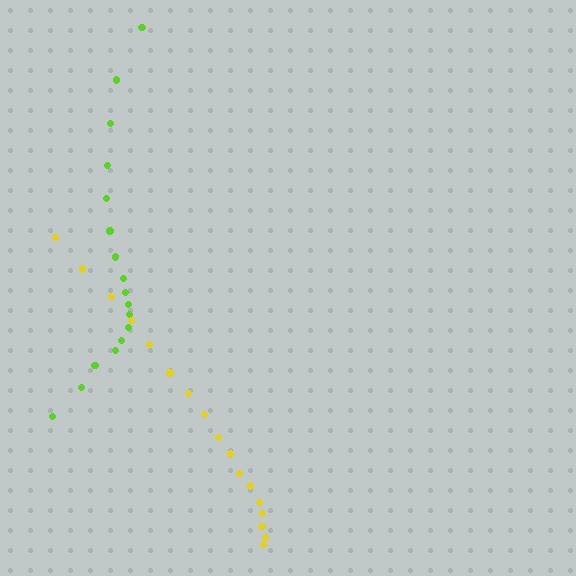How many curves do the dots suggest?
There are 2 distinct paths.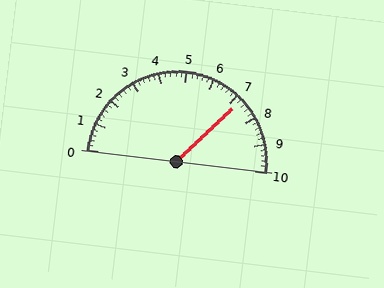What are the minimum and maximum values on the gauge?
The gauge ranges from 0 to 10.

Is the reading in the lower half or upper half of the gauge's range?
The reading is in the upper half of the range (0 to 10).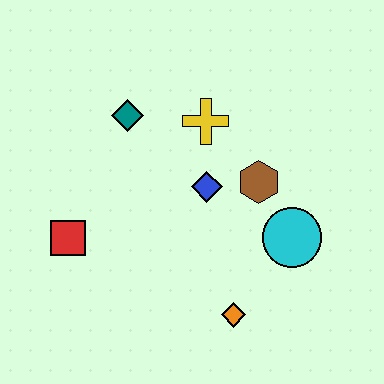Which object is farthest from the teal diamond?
The orange diamond is farthest from the teal diamond.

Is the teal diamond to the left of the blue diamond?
Yes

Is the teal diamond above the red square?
Yes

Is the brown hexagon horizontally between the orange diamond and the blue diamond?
No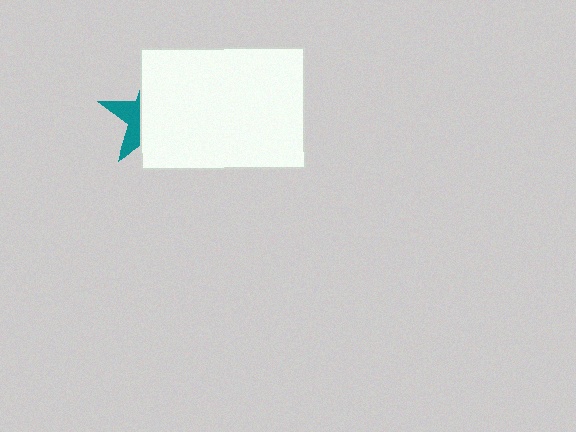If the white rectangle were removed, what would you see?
You would see the complete teal star.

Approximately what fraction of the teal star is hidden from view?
Roughly 66% of the teal star is hidden behind the white rectangle.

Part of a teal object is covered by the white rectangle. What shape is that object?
It is a star.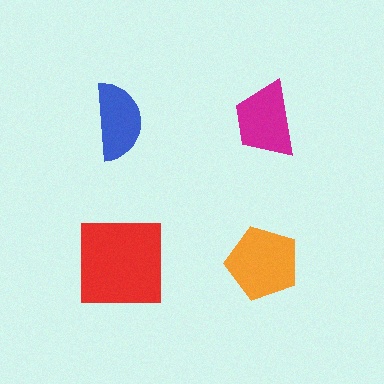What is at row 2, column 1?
A red square.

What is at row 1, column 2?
A magenta trapezoid.